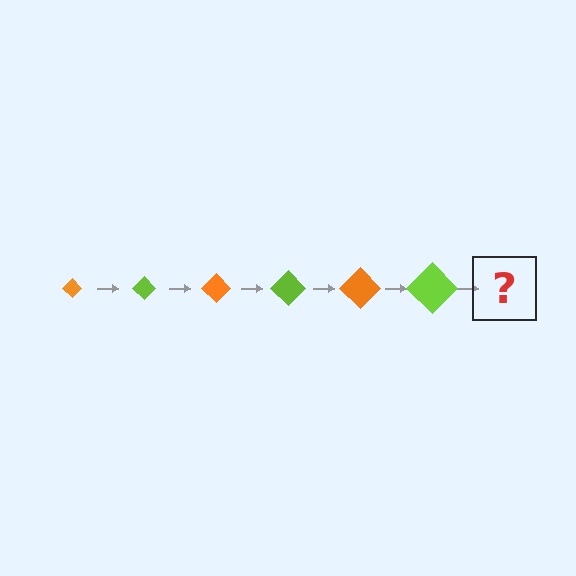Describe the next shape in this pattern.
It should be an orange diamond, larger than the previous one.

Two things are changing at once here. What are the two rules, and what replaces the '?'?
The two rules are that the diamond grows larger each step and the color cycles through orange and lime. The '?' should be an orange diamond, larger than the previous one.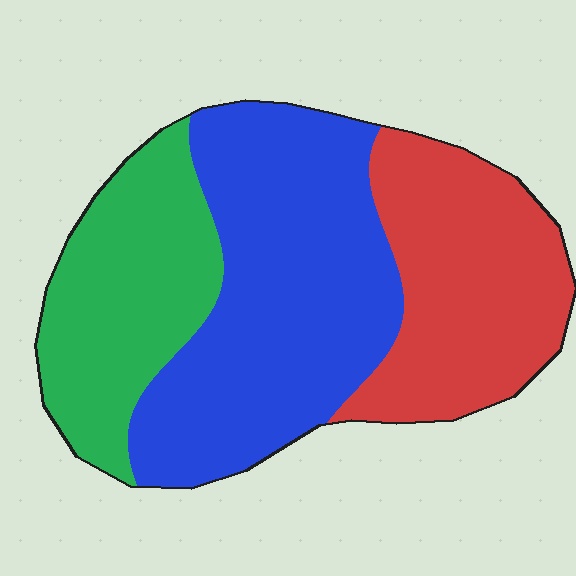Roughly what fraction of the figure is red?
Red takes up between a quarter and a half of the figure.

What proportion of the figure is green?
Green covers about 25% of the figure.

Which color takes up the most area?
Blue, at roughly 45%.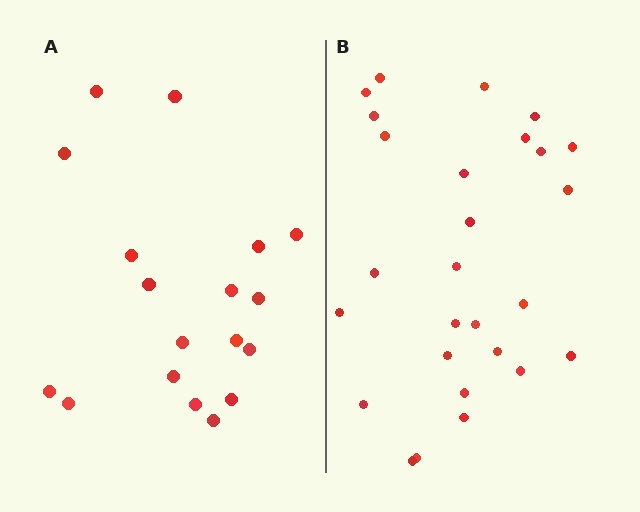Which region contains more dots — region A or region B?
Region B (the right region) has more dots.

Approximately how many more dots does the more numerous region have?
Region B has roughly 8 or so more dots than region A.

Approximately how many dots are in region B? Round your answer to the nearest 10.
About 30 dots. (The exact count is 27, which rounds to 30.)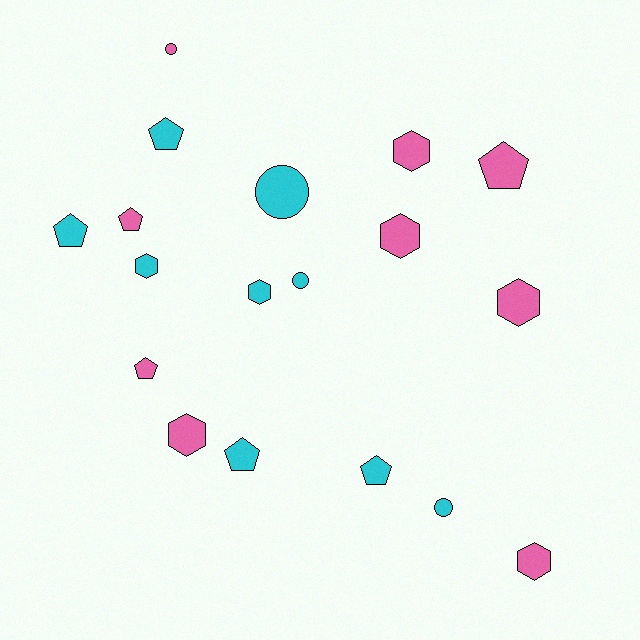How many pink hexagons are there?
There are 5 pink hexagons.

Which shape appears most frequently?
Pentagon, with 7 objects.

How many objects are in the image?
There are 18 objects.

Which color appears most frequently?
Pink, with 9 objects.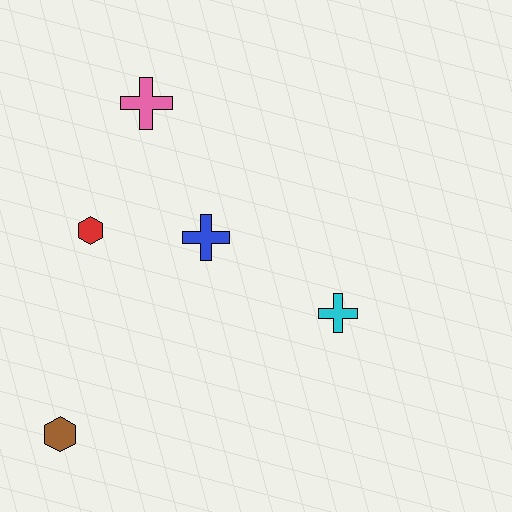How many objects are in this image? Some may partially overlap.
There are 5 objects.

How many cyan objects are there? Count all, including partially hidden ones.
There is 1 cyan object.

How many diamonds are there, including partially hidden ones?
There are no diamonds.